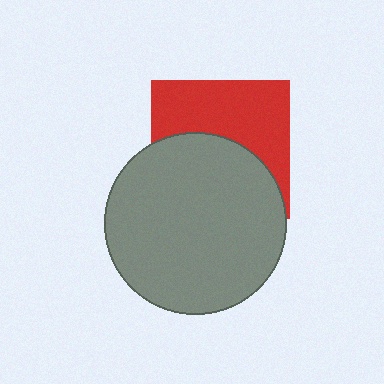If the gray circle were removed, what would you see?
You would see the complete red square.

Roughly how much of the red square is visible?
About half of it is visible (roughly 49%).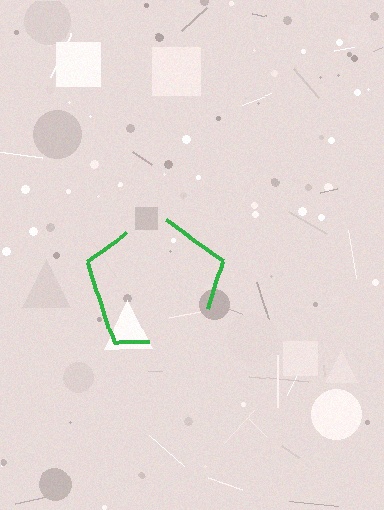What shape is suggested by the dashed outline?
The dashed outline suggests a pentagon.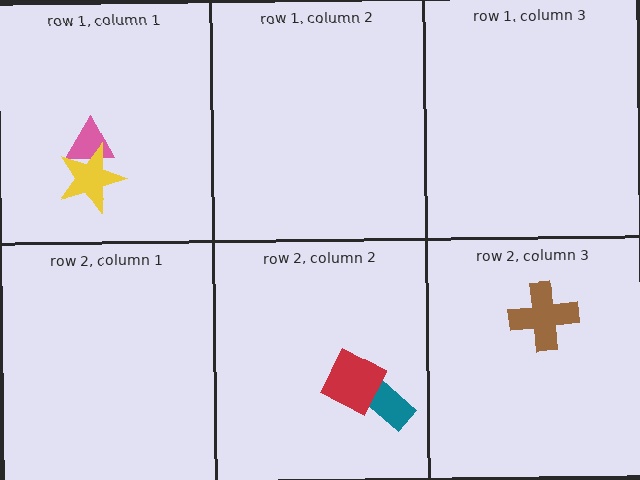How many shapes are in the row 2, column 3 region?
1.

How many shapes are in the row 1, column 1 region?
2.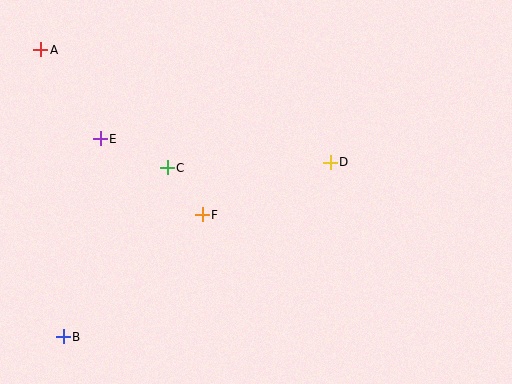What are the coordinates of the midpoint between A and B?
The midpoint between A and B is at (52, 193).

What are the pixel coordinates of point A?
Point A is at (41, 50).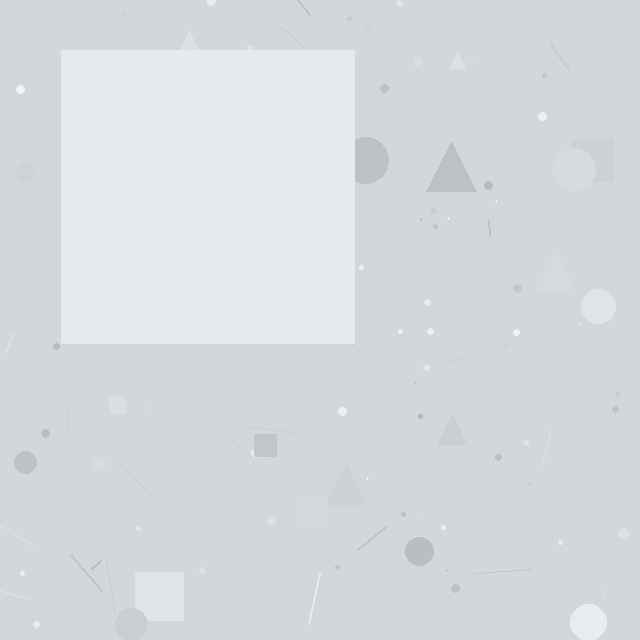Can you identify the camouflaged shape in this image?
The camouflaged shape is a square.